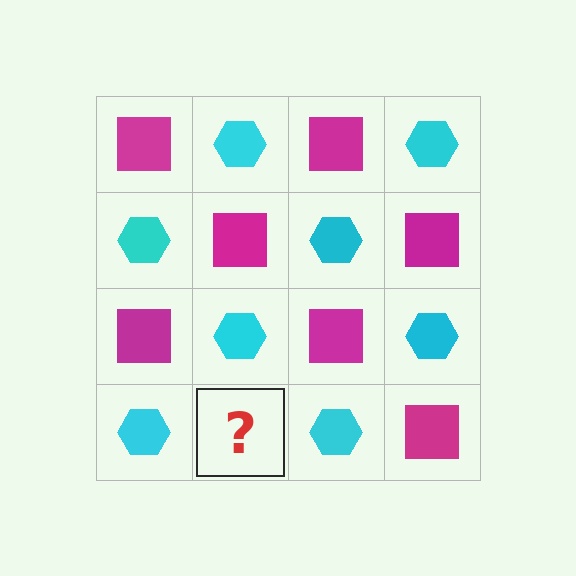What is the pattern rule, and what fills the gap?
The rule is that it alternates magenta square and cyan hexagon in a checkerboard pattern. The gap should be filled with a magenta square.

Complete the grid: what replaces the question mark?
The question mark should be replaced with a magenta square.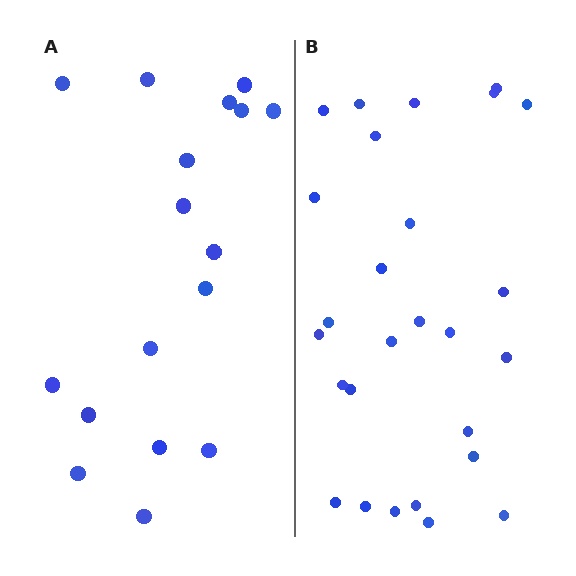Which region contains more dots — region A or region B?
Region B (the right region) has more dots.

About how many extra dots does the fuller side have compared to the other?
Region B has roughly 10 or so more dots than region A.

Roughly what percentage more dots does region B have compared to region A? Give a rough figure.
About 60% more.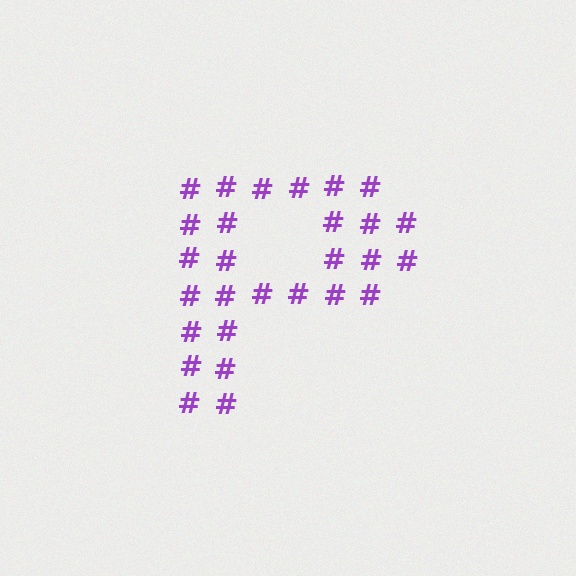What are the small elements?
The small elements are hash symbols.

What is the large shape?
The large shape is the letter P.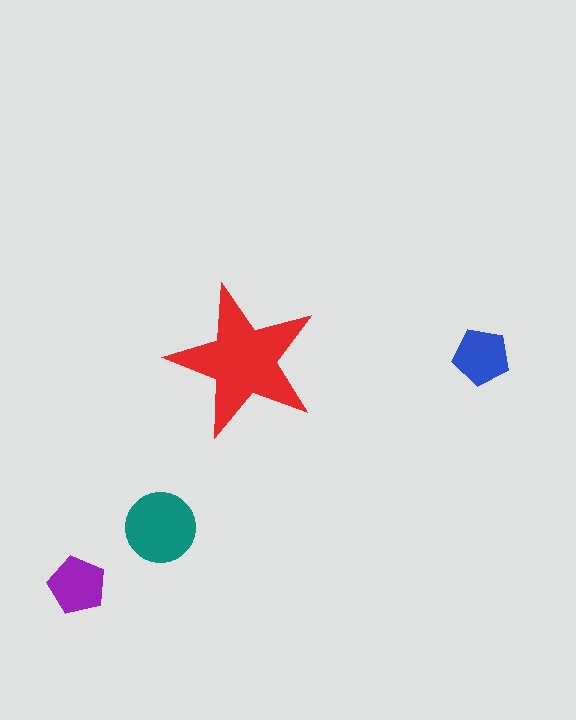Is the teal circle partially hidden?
No, the teal circle is fully visible.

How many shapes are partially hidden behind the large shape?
0 shapes are partially hidden.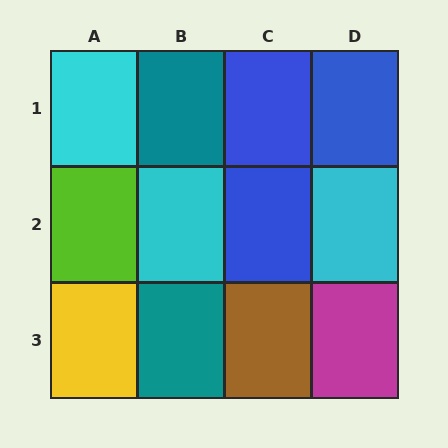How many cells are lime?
1 cell is lime.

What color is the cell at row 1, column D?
Blue.